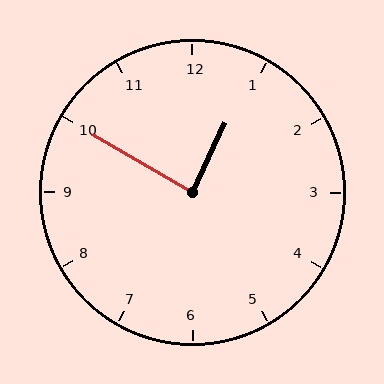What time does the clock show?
12:50.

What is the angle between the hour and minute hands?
Approximately 85 degrees.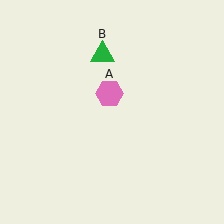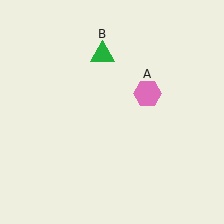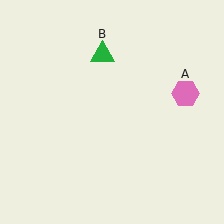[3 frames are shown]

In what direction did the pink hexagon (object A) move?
The pink hexagon (object A) moved right.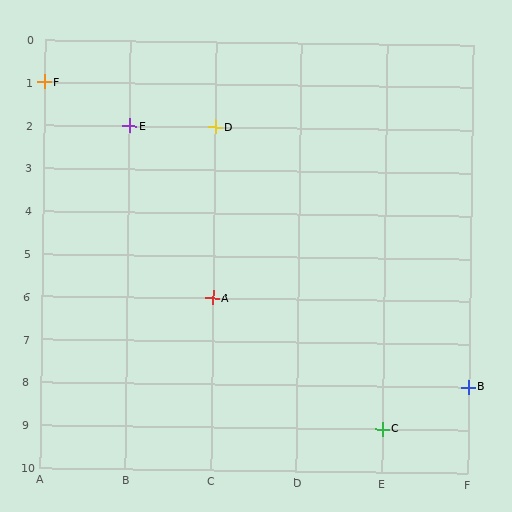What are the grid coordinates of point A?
Point A is at grid coordinates (C, 6).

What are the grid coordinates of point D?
Point D is at grid coordinates (C, 2).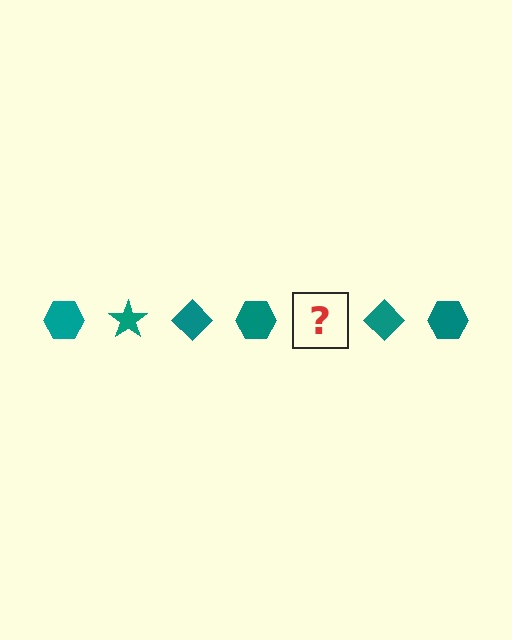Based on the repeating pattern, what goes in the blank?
The blank should be a teal star.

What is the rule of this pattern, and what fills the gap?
The rule is that the pattern cycles through hexagon, star, diamond shapes in teal. The gap should be filled with a teal star.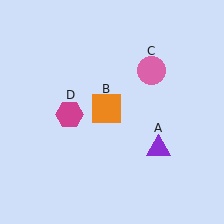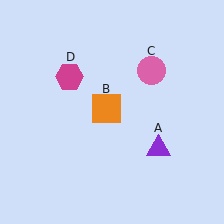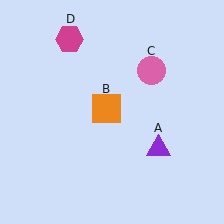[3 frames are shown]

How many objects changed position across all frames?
1 object changed position: magenta hexagon (object D).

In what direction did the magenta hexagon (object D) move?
The magenta hexagon (object D) moved up.